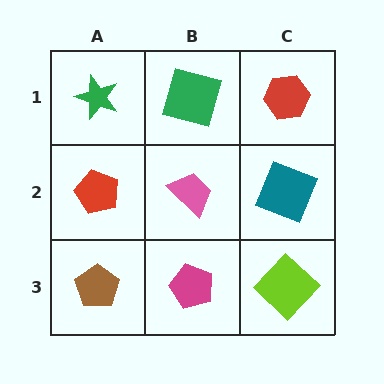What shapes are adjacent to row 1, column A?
A red pentagon (row 2, column A), a green square (row 1, column B).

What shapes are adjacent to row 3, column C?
A teal square (row 2, column C), a magenta pentagon (row 3, column B).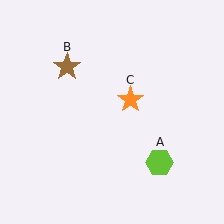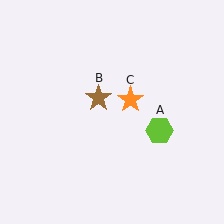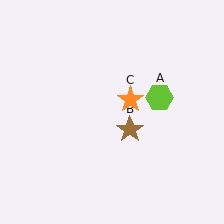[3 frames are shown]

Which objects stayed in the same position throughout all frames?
Orange star (object C) remained stationary.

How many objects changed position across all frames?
2 objects changed position: lime hexagon (object A), brown star (object B).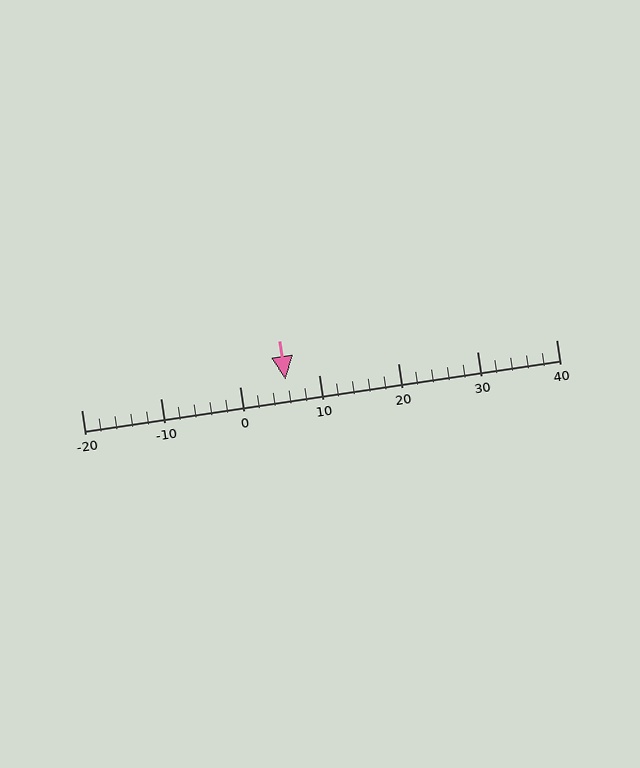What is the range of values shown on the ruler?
The ruler shows values from -20 to 40.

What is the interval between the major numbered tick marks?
The major tick marks are spaced 10 units apart.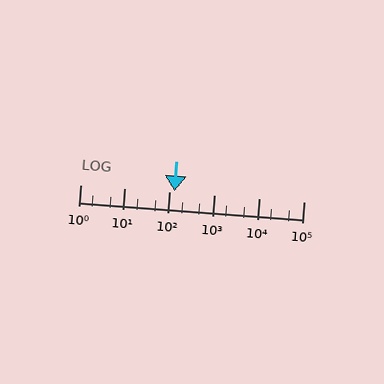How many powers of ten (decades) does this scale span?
The scale spans 5 decades, from 1 to 100000.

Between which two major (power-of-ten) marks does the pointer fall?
The pointer is between 100 and 1000.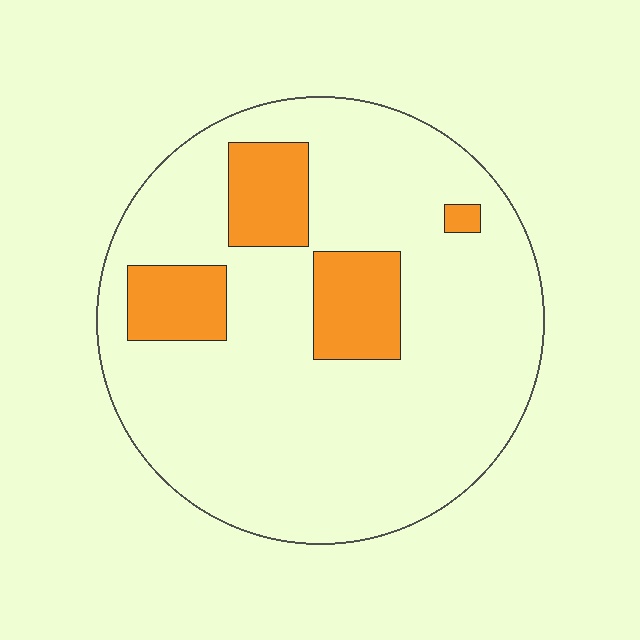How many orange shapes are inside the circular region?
4.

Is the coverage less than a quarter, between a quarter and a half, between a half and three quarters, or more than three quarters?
Less than a quarter.